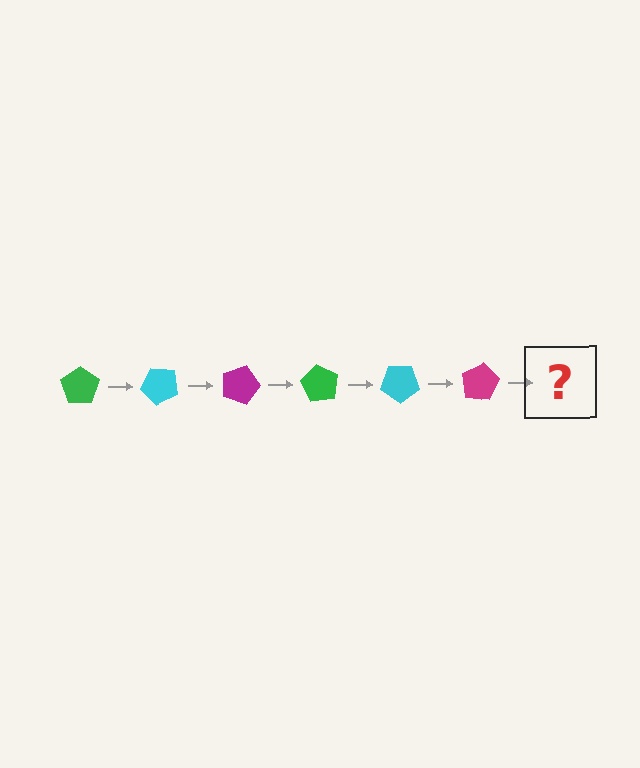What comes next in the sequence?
The next element should be a green pentagon, rotated 270 degrees from the start.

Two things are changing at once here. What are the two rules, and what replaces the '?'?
The two rules are that it rotates 45 degrees each step and the color cycles through green, cyan, and magenta. The '?' should be a green pentagon, rotated 270 degrees from the start.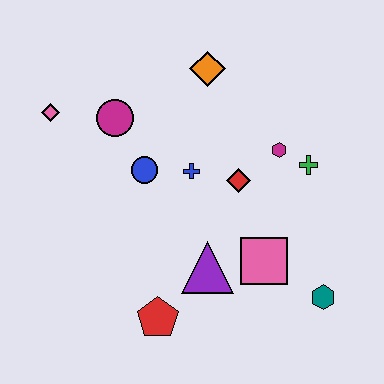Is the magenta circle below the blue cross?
No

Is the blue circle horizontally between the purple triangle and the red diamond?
No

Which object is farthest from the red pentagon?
The orange diamond is farthest from the red pentagon.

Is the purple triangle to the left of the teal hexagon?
Yes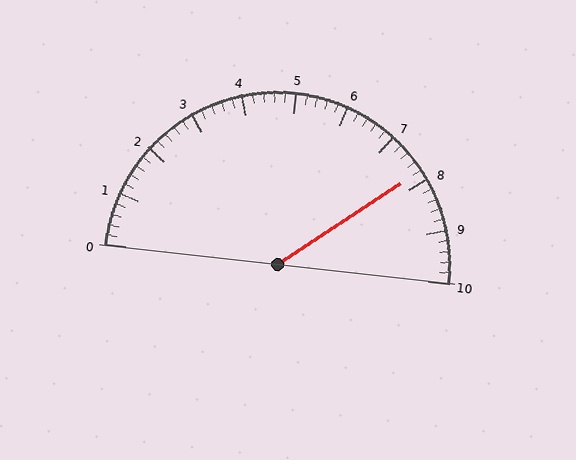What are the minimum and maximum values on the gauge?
The gauge ranges from 0 to 10.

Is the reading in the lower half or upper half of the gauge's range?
The reading is in the upper half of the range (0 to 10).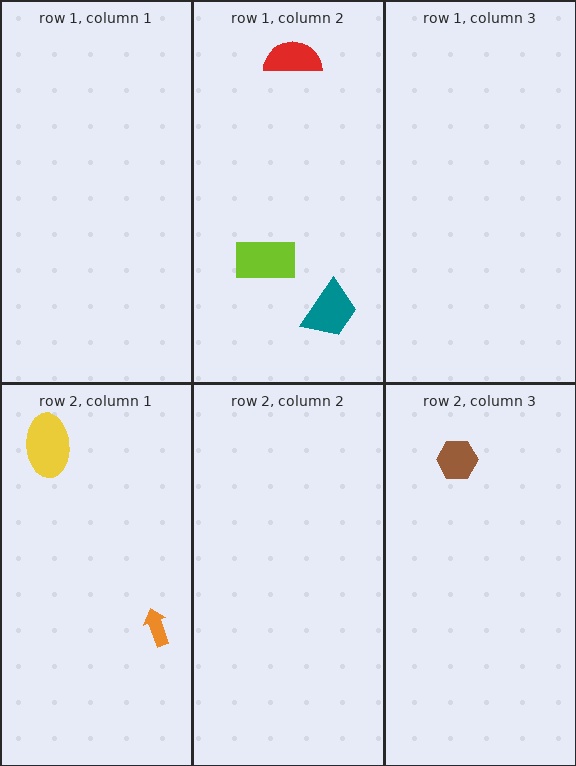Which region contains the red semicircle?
The row 1, column 2 region.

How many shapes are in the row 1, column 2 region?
3.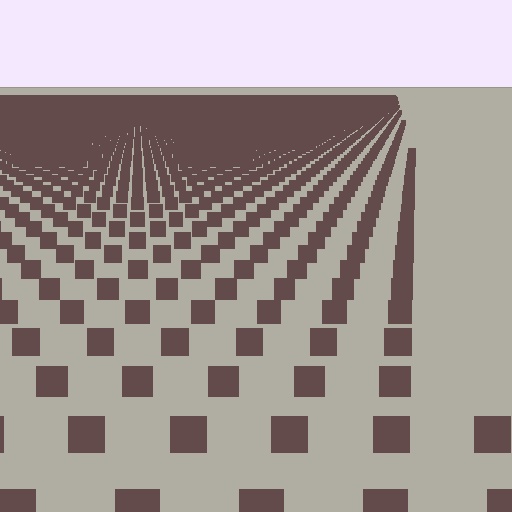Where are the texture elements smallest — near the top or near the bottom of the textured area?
Near the top.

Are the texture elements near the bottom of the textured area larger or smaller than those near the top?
Larger. Near the bottom, elements are closer to the viewer and appear at a bigger on-screen size.